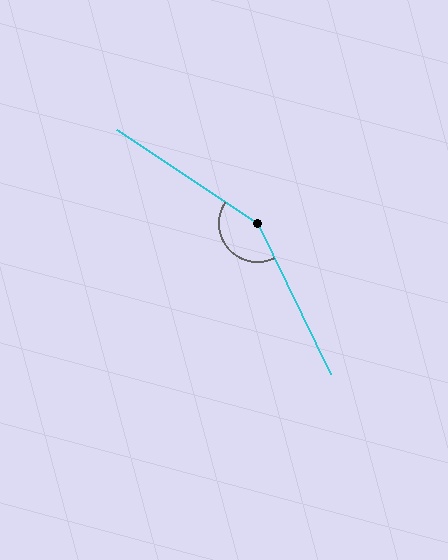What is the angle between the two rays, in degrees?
Approximately 149 degrees.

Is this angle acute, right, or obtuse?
It is obtuse.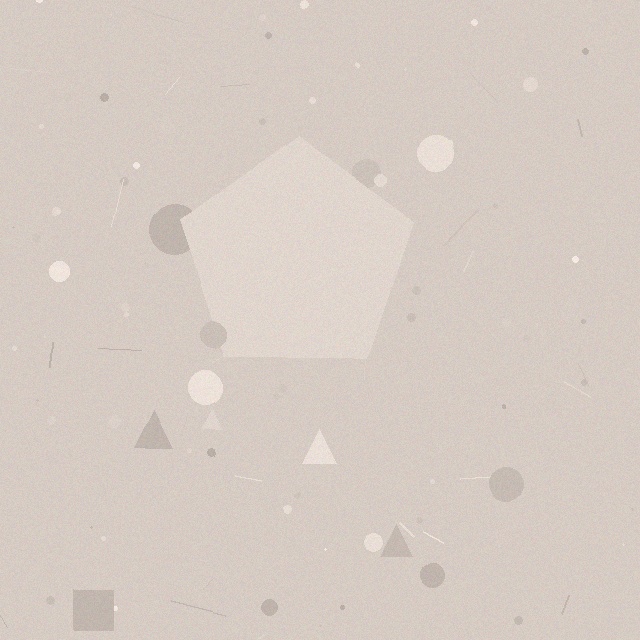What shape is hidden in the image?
A pentagon is hidden in the image.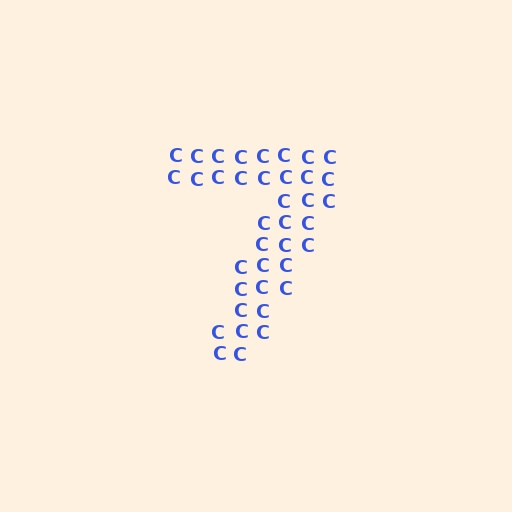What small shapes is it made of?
It is made of small letter C's.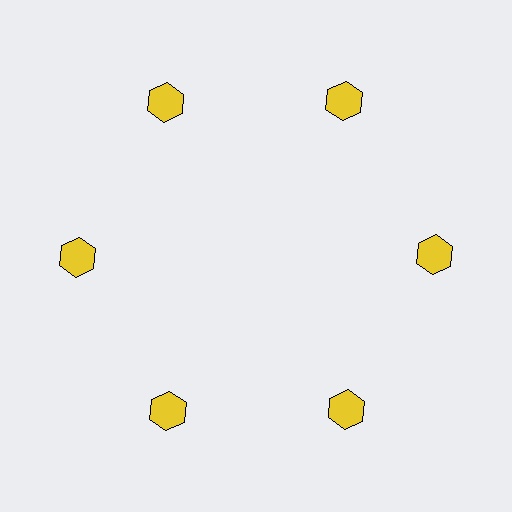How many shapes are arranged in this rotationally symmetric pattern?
There are 6 shapes, arranged in 6 groups of 1.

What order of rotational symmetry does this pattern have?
This pattern has 6-fold rotational symmetry.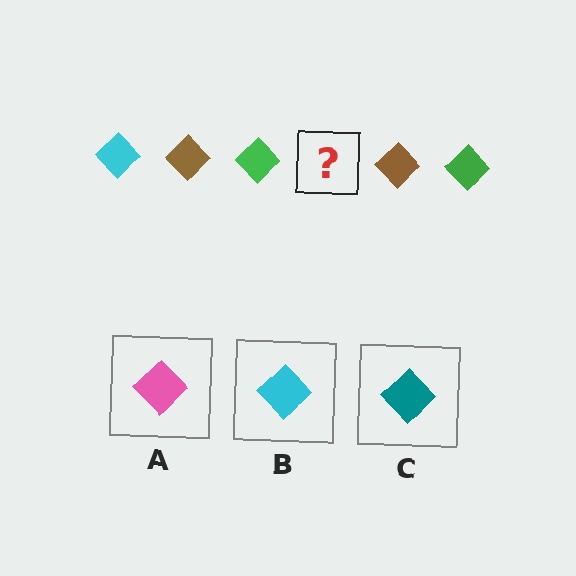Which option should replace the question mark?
Option B.